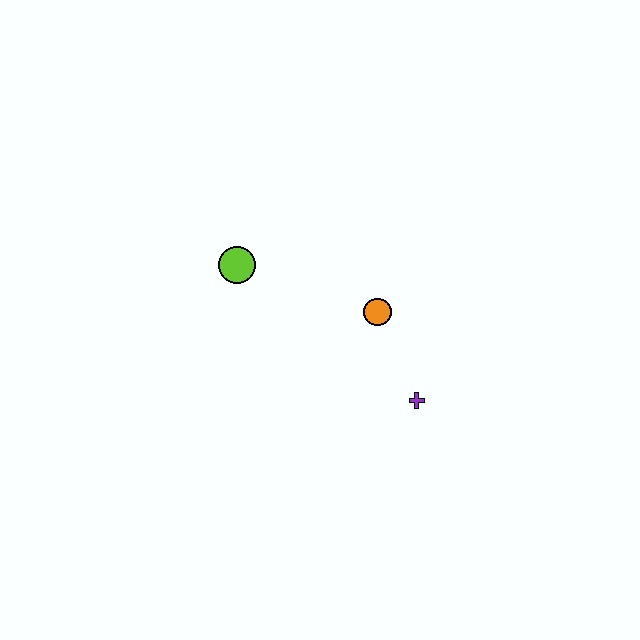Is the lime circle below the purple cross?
No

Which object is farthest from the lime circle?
The purple cross is farthest from the lime circle.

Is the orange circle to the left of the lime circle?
No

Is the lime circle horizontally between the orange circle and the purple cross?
No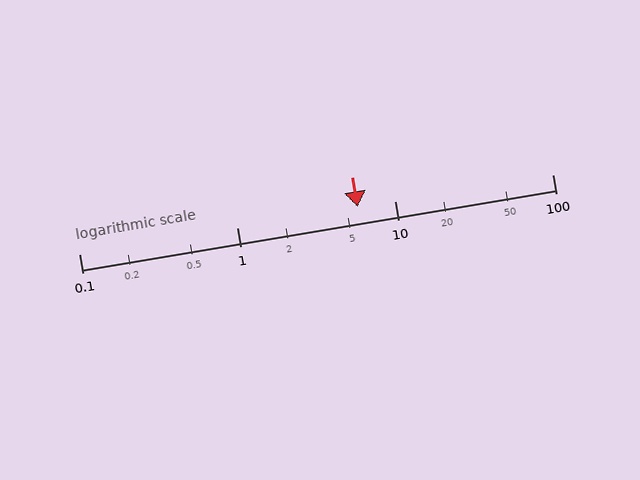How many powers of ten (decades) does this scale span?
The scale spans 3 decades, from 0.1 to 100.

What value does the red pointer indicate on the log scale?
The pointer indicates approximately 5.8.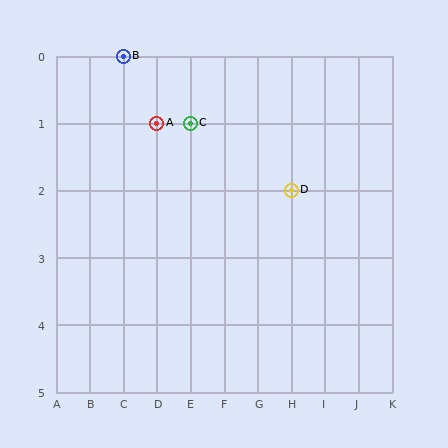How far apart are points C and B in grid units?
Points C and B are 2 columns and 1 row apart (about 2.2 grid units diagonally).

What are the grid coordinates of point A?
Point A is at grid coordinates (D, 1).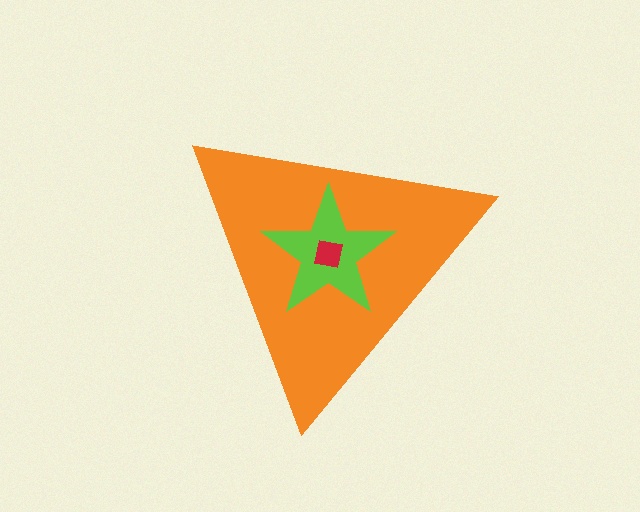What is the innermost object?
The red square.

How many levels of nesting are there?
3.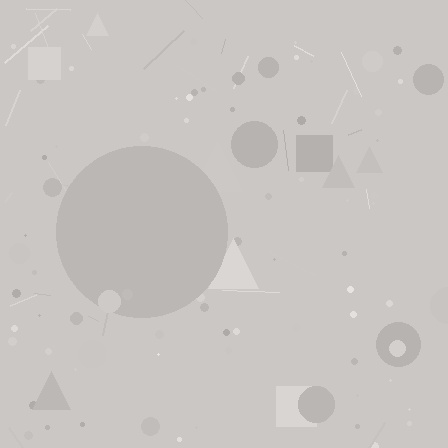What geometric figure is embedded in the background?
A circle is embedded in the background.